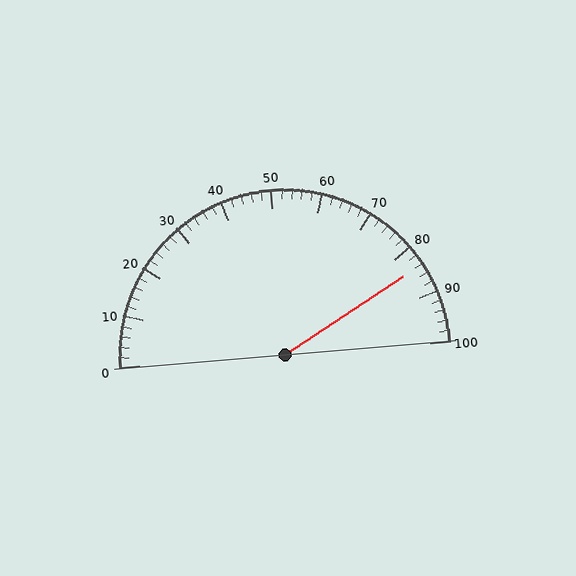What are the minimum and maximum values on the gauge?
The gauge ranges from 0 to 100.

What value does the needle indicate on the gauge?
The needle indicates approximately 84.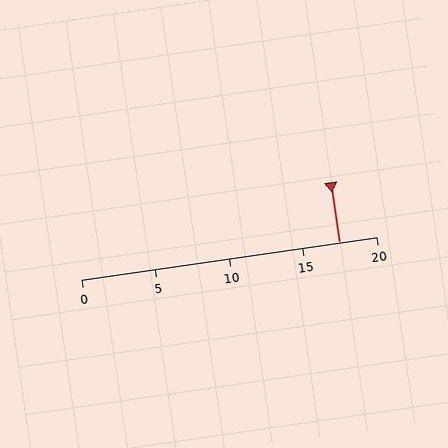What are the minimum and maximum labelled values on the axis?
The axis runs from 0 to 20.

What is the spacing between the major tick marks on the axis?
The major ticks are spaced 5 apart.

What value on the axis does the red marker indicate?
The marker indicates approximately 17.5.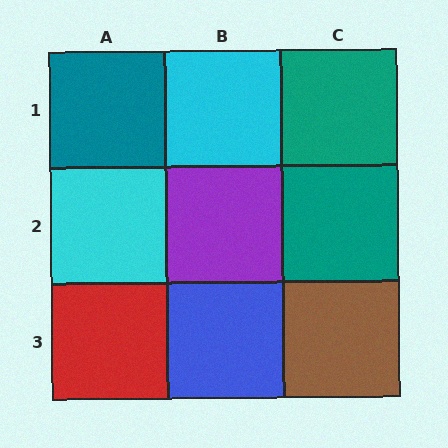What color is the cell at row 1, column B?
Cyan.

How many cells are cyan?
2 cells are cyan.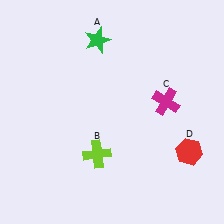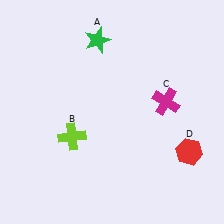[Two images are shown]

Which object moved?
The lime cross (B) moved left.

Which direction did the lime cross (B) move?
The lime cross (B) moved left.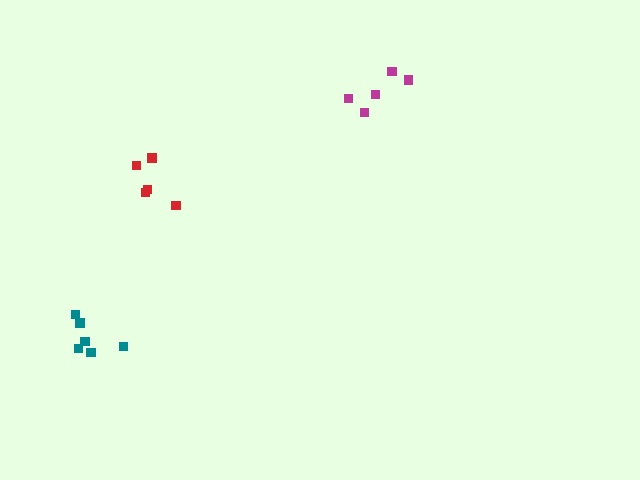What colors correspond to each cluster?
The clusters are colored: red, magenta, teal.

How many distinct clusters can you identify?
There are 3 distinct clusters.